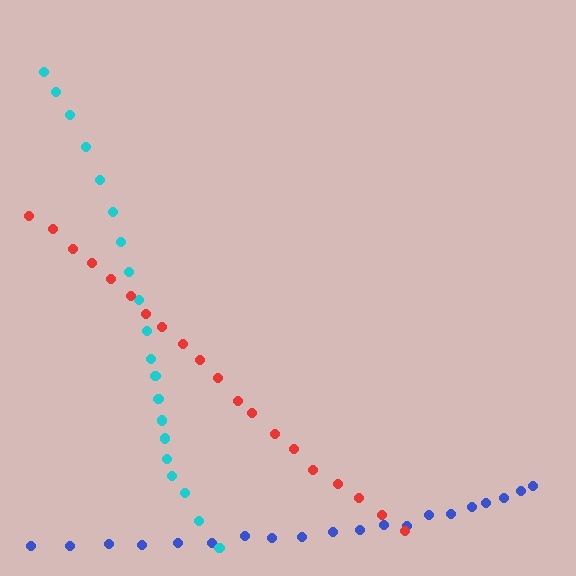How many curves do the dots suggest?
There are 3 distinct paths.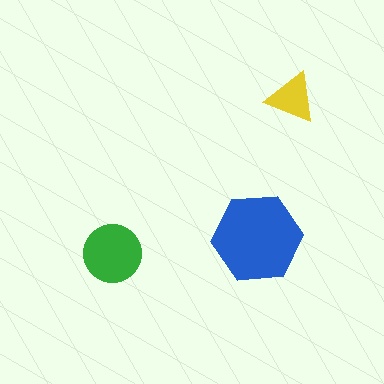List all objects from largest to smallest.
The blue hexagon, the green circle, the yellow triangle.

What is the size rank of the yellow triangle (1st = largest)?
3rd.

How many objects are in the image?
There are 3 objects in the image.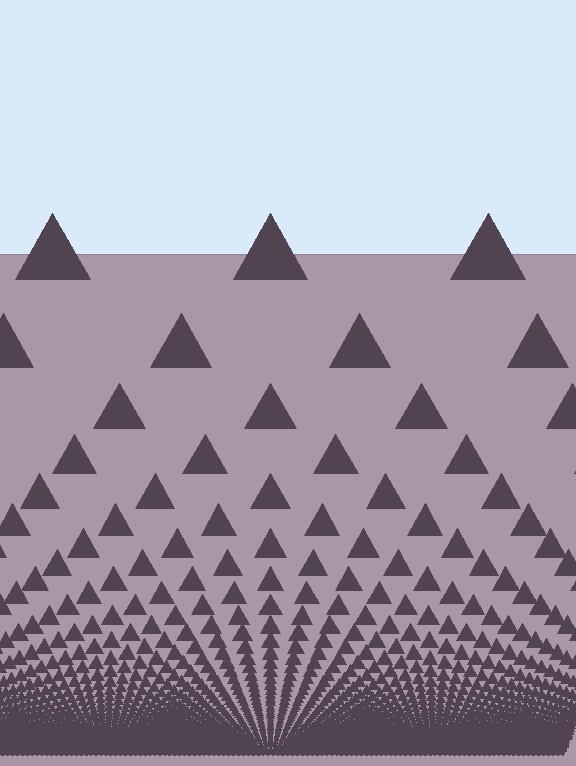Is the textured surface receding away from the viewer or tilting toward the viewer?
The surface appears to tilt toward the viewer. Texture elements get larger and sparser toward the top.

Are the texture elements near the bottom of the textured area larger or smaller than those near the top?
Smaller. The gradient is inverted — elements near the bottom are smaller and denser.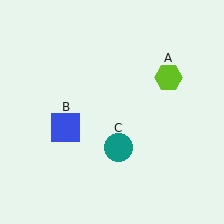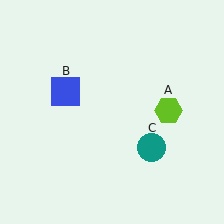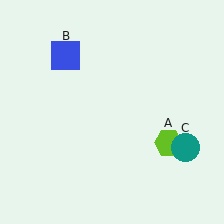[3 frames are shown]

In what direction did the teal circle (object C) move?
The teal circle (object C) moved right.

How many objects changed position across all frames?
3 objects changed position: lime hexagon (object A), blue square (object B), teal circle (object C).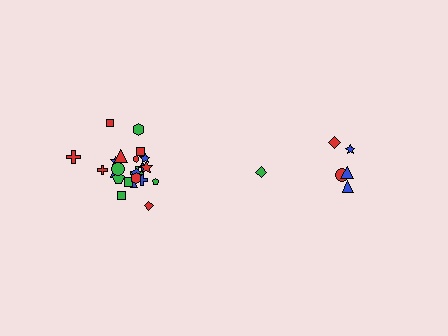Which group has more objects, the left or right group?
The left group.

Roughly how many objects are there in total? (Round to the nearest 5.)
Roughly 30 objects in total.